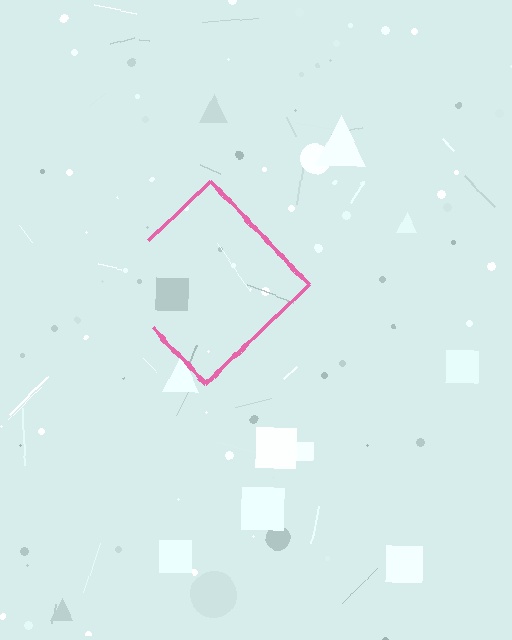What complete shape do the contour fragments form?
The contour fragments form a diamond.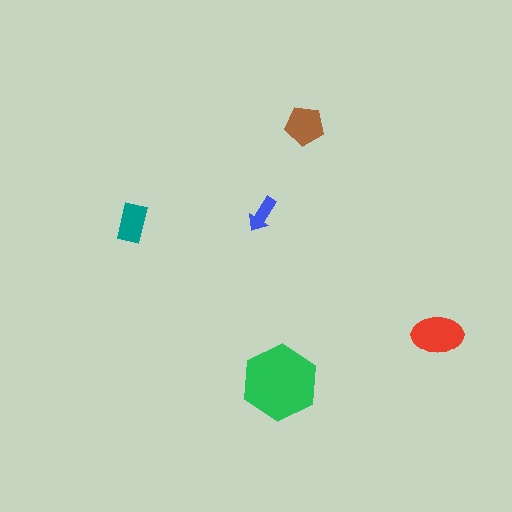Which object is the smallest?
The blue arrow.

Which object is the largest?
The green hexagon.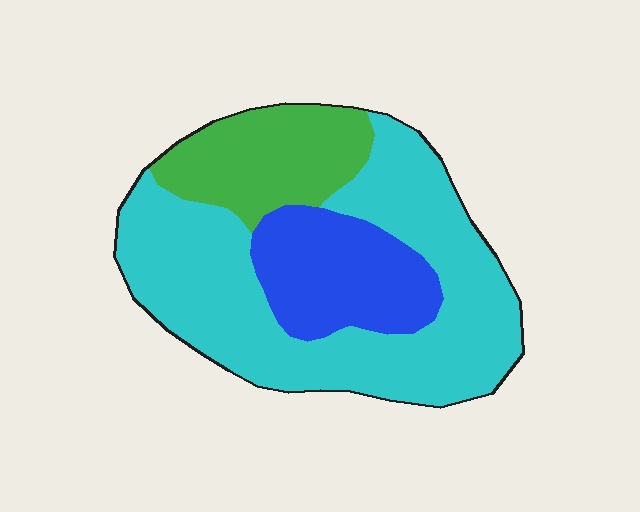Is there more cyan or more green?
Cyan.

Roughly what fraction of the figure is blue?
Blue covers about 20% of the figure.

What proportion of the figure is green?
Green covers about 20% of the figure.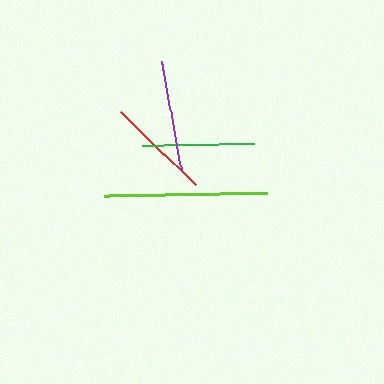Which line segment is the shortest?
The red line is the shortest at approximately 104 pixels.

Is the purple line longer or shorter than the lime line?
The lime line is longer than the purple line.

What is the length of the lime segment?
The lime segment is approximately 163 pixels long.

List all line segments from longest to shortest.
From longest to shortest: lime, purple, green, red.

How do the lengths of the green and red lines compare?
The green and red lines are approximately the same length.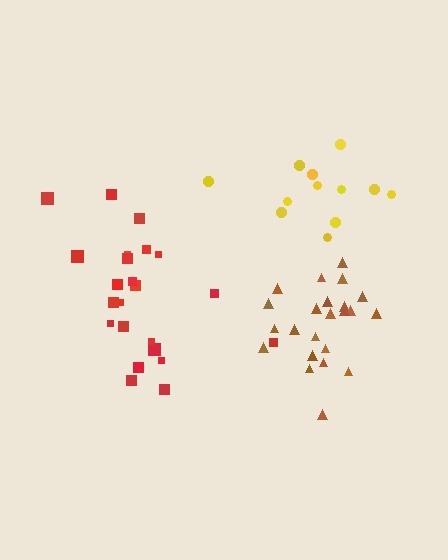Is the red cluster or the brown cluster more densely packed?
Brown.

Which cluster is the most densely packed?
Brown.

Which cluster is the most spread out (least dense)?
Red.